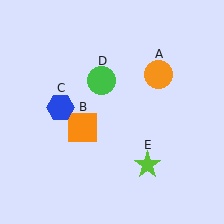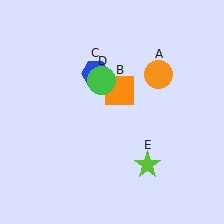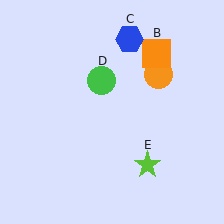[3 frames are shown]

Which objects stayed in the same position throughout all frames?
Orange circle (object A) and green circle (object D) and lime star (object E) remained stationary.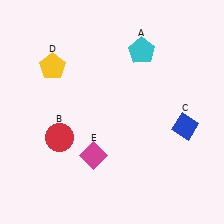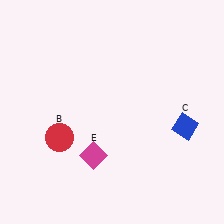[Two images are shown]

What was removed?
The yellow pentagon (D), the cyan pentagon (A) were removed in Image 2.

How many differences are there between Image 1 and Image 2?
There are 2 differences between the two images.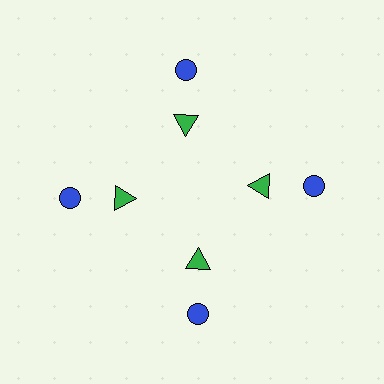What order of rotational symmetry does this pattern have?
This pattern has 4-fold rotational symmetry.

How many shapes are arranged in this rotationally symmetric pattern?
There are 8 shapes, arranged in 4 groups of 2.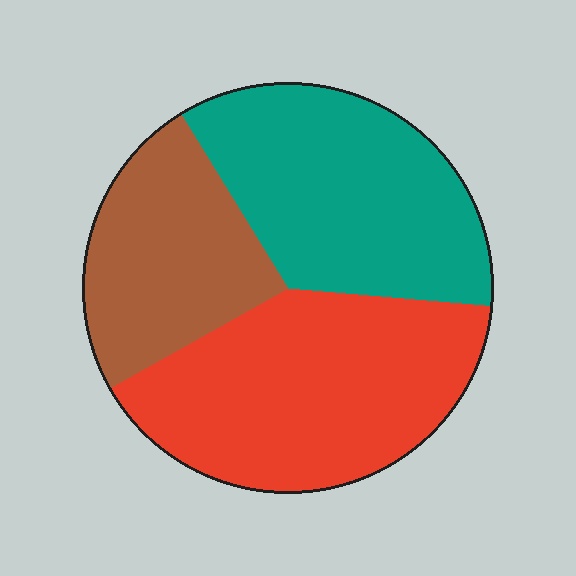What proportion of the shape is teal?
Teal takes up between a quarter and a half of the shape.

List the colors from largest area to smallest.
From largest to smallest: red, teal, brown.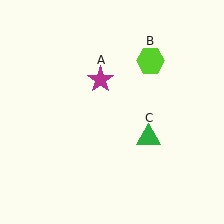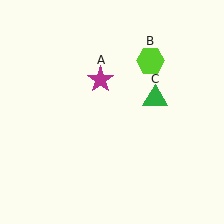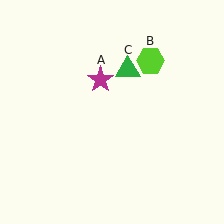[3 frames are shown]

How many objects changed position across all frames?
1 object changed position: green triangle (object C).